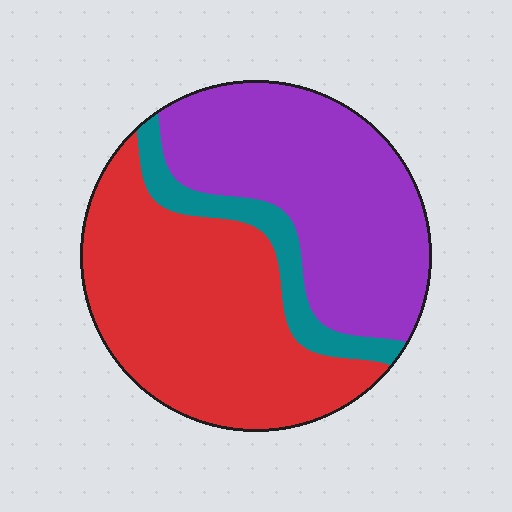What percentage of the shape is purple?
Purple takes up about two fifths (2/5) of the shape.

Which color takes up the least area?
Teal, at roughly 10%.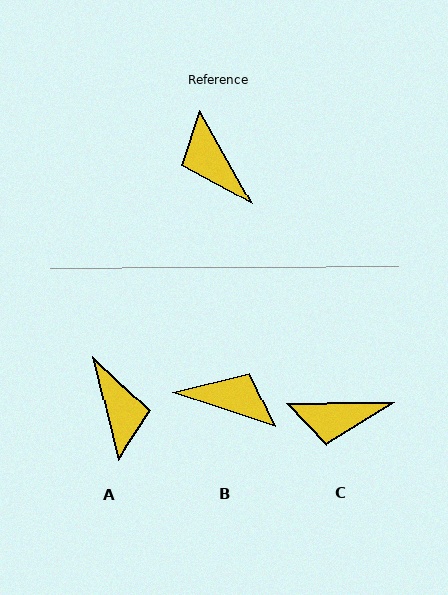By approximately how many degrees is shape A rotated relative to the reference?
Approximately 164 degrees counter-clockwise.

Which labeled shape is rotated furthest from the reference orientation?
A, about 164 degrees away.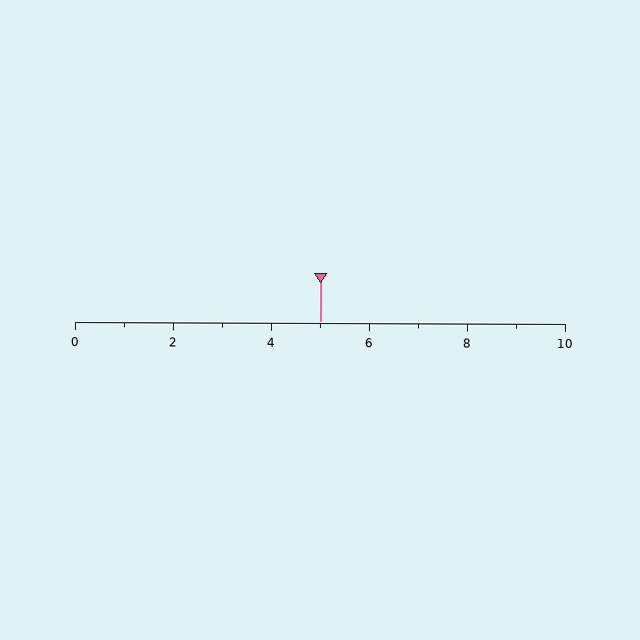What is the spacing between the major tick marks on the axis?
The major ticks are spaced 2 apart.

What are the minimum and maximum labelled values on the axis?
The axis runs from 0 to 10.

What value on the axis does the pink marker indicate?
The marker indicates approximately 5.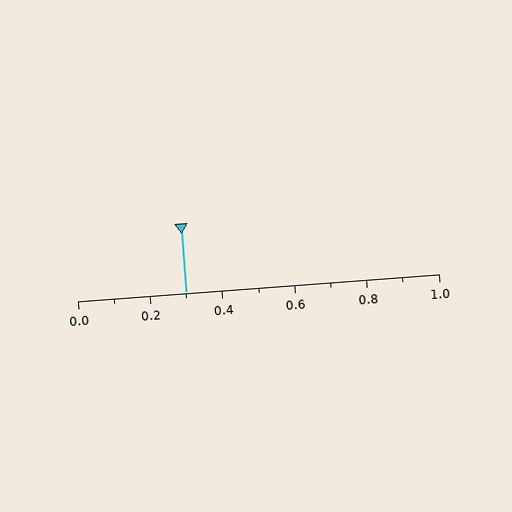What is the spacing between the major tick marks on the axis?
The major ticks are spaced 0.2 apart.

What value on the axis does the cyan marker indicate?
The marker indicates approximately 0.3.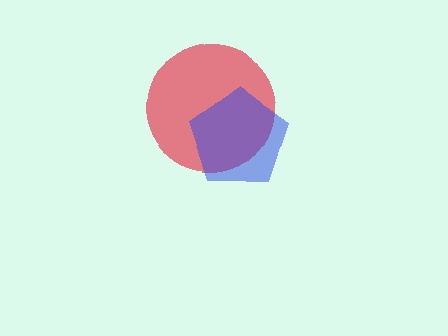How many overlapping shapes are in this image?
There are 2 overlapping shapes in the image.